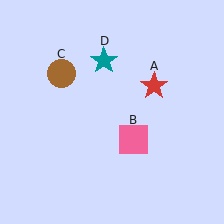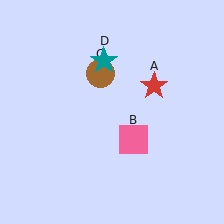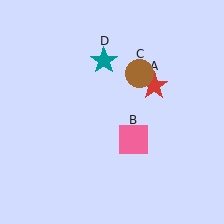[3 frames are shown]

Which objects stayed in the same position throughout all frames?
Red star (object A) and pink square (object B) and teal star (object D) remained stationary.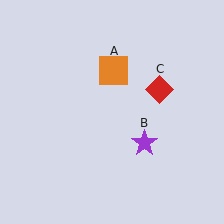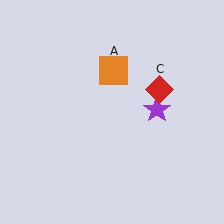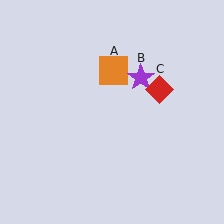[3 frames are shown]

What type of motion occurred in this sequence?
The purple star (object B) rotated counterclockwise around the center of the scene.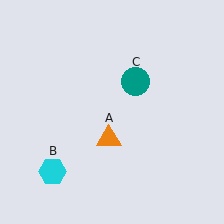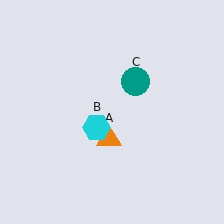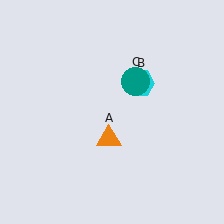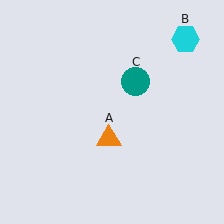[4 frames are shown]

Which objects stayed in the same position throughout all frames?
Orange triangle (object A) and teal circle (object C) remained stationary.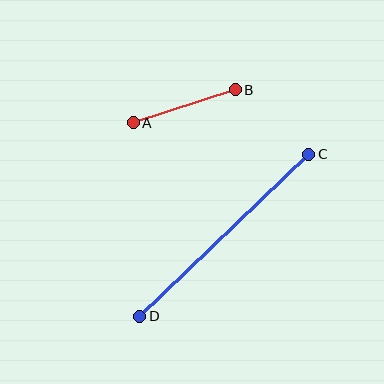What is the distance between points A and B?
The distance is approximately 107 pixels.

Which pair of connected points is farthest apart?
Points C and D are farthest apart.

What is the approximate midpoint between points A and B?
The midpoint is at approximately (184, 106) pixels.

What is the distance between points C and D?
The distance is approximately 234 pixels.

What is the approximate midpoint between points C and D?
The midpoint is at approximately (224, 235) pixels.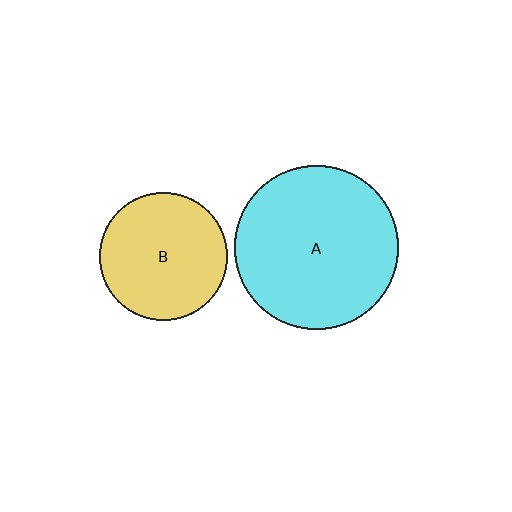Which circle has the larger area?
Circle A (cyan).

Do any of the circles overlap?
No, none of the circles overlap.